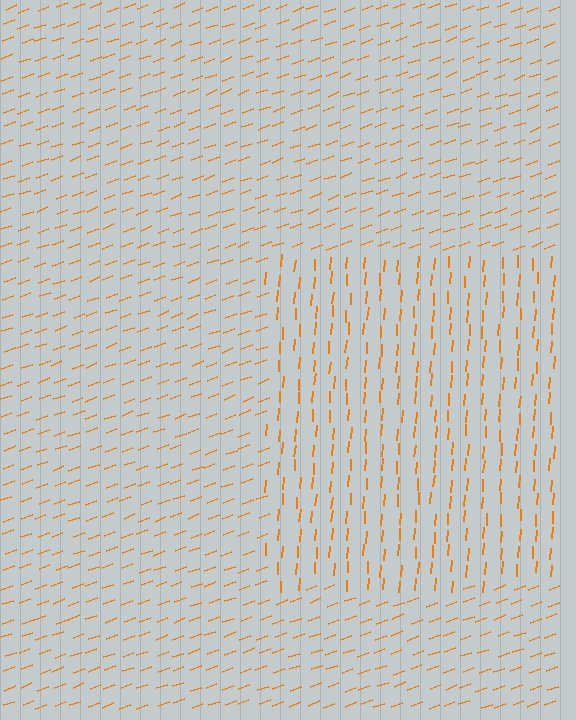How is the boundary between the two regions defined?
The boundary is defined purely by a change in line orientation (approximately 66 degrees difference). All lines are the same color and thickness.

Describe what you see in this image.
The image is filled with small orange line segments. A rectangle region in the image has lines oriented differently from the surrounding lines, creating a visible texture boundary.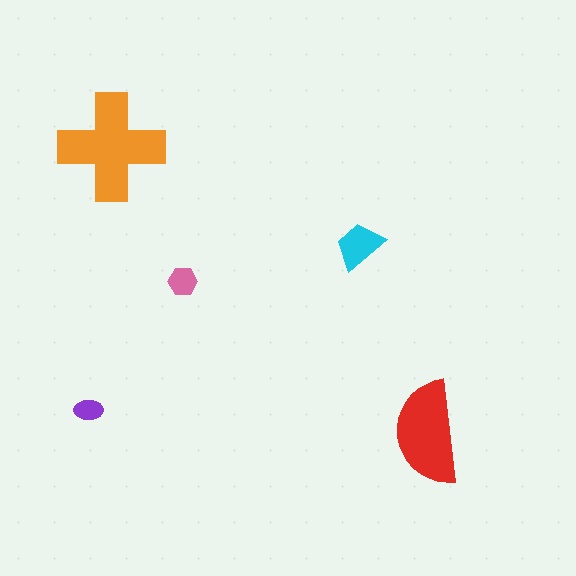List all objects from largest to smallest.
The orange cross, the red semicircle, the cyan trapezoid, the pink hexagon, the purple ellipse.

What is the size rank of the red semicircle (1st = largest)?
2nd.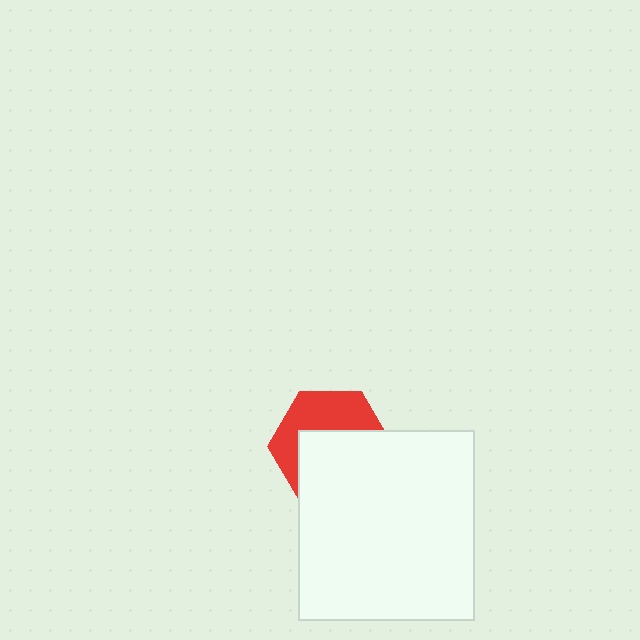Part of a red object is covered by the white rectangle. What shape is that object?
It is a hexagon.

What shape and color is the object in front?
The object in front is a white rectangle.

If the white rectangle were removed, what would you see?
You would see the complete red hexagon.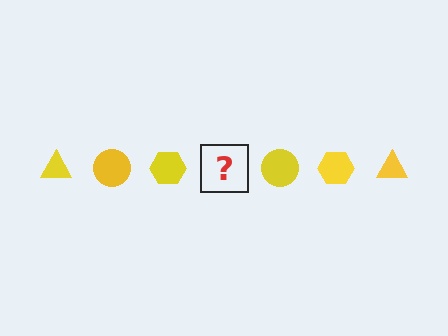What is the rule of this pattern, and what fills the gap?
The rule is that the pattern cycles through triangle, circle, hexagon shapes in yellow. The gap should be filled with a yellow triangle.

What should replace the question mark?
The question mark should be replaced with a yellow triangle.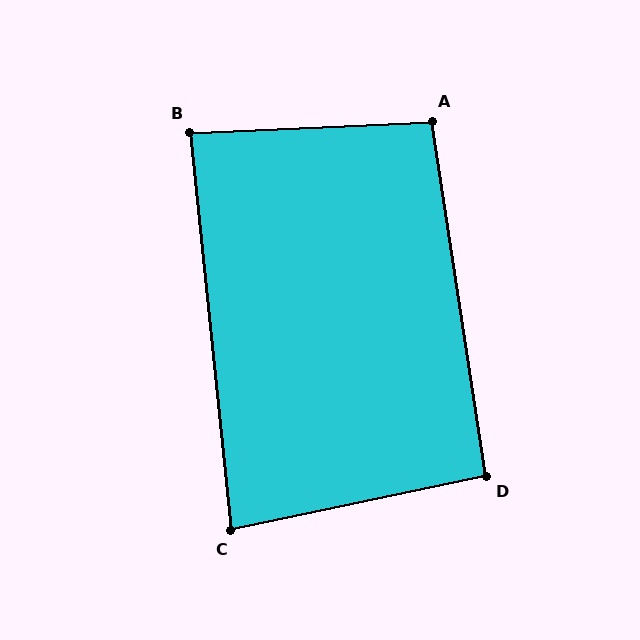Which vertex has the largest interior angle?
A, at approximately 96 degrees.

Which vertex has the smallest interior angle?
C, at approximately 84 degrees.